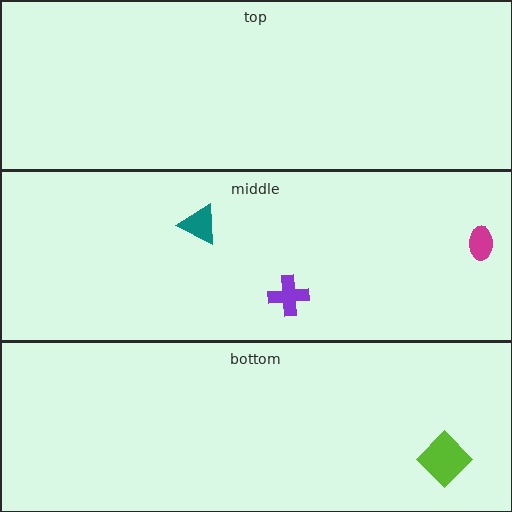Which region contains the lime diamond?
The bottom region.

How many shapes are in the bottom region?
1.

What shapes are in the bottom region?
The lime diamond.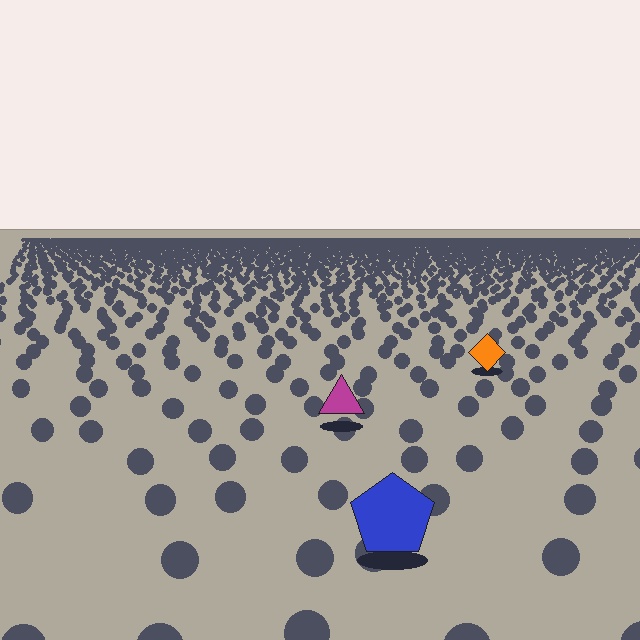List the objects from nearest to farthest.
From nearest to farthest: the blue pentagon, the magenta triangle, the orange diamond.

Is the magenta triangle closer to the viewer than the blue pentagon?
No. The blue pentagon is closer — you can tell from the texture gradient: the ground texture is coarser near it.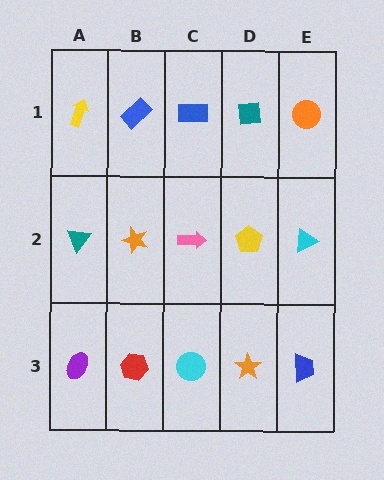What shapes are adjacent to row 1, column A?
A teal triangle (row 2, column A), a blue rectangle (row 1, column B).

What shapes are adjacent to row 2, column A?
A yellow arrow (row 1, column A), a purple ellipse (row 3, column A), an orange star (row 2, column B).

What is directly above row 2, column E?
An orange circle.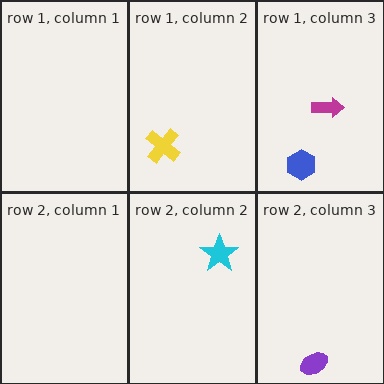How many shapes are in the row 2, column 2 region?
1.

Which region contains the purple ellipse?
The row 2, column 3 region.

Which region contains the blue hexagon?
The row 1, column 3 region.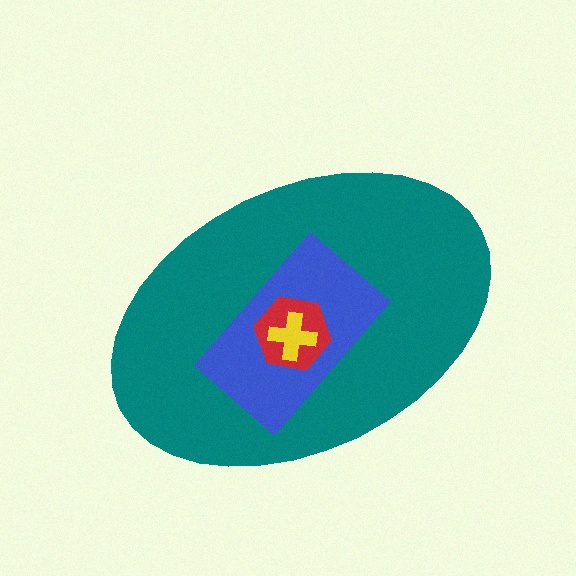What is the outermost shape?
The teal ellipse.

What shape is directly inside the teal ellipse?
The blue rectangle.